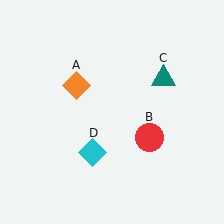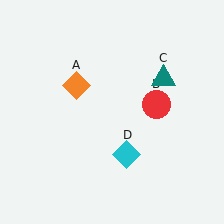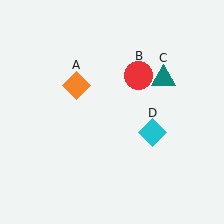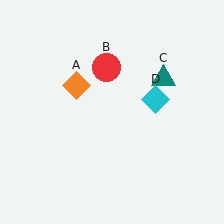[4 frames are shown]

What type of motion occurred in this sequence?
The red circle (object B), cyan diamond (object D) rotated counterclockwise around the center of the scene.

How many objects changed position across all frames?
2 objects changed position: red circle (object B), cyan diamond (object D).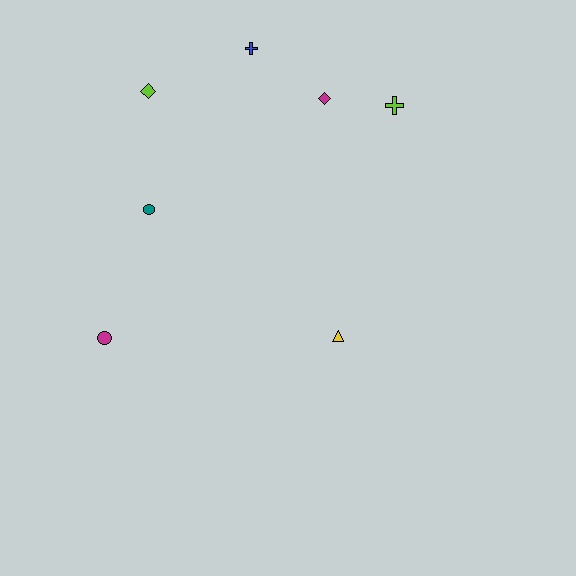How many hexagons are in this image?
There are no hexagons.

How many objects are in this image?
There are 7 objects.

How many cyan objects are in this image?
There are no cyan objects.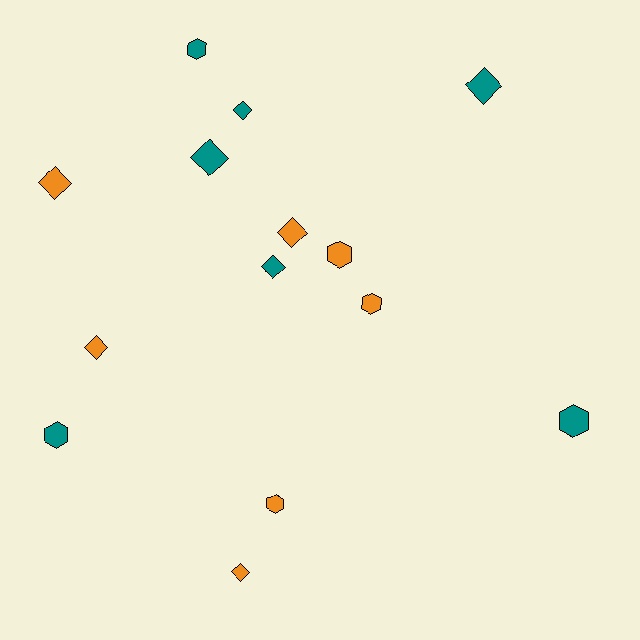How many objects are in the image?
There are 14 objects.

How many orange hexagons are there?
There are 3 orange hexagons.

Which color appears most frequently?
Orange, with 7 objects.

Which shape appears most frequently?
Diamond, with 8 objects.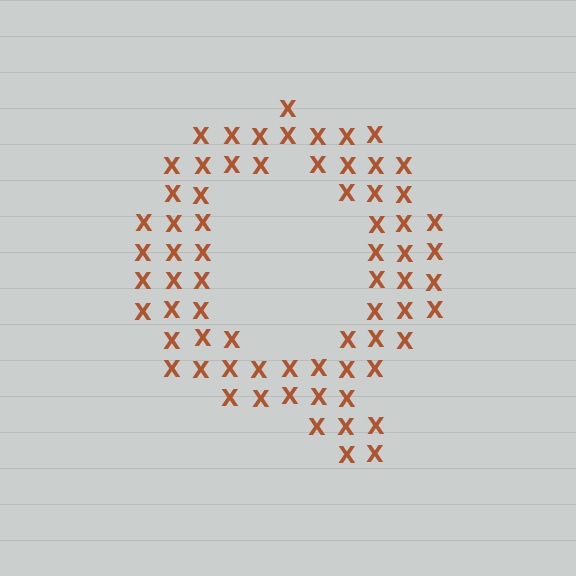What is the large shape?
The large shape is the letter Q.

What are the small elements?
The small elements are letter X's.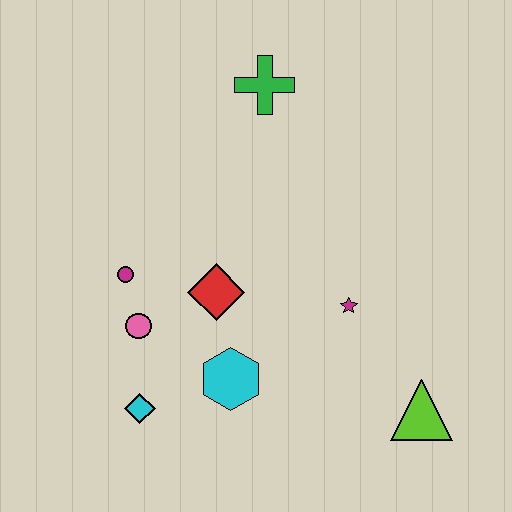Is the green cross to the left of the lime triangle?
Yes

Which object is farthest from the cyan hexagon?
The green cross is farthest from the cyan hexagon.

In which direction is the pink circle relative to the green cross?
The pink circle is below the green cross.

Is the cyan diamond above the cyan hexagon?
No